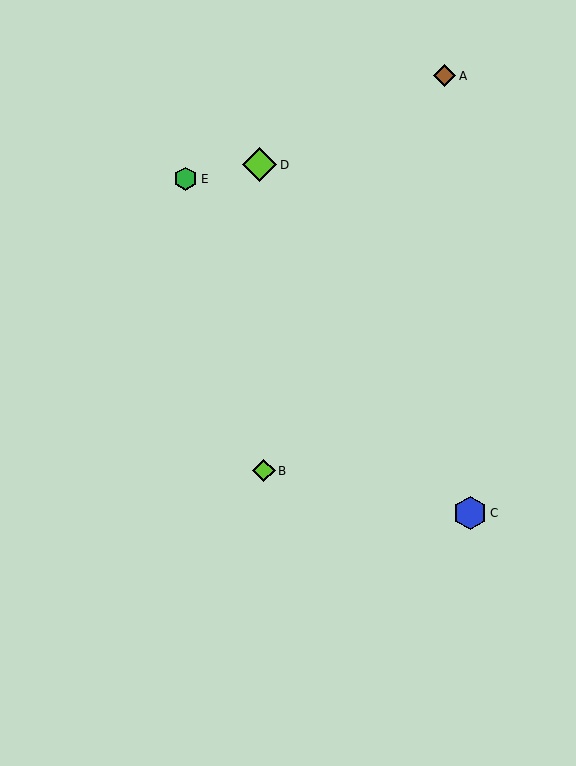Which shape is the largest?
The lime diamond (labeled D) is the largest.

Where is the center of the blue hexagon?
The center of the blue hexagon is at (470, 513).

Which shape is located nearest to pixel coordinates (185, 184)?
The green hexagon (labeled E) at (186, 179) is nearest to that location.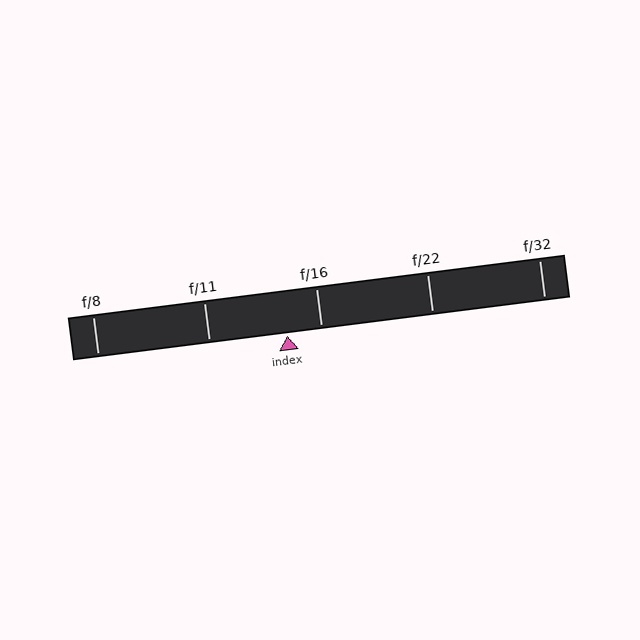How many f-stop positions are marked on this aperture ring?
There are 5 f-stop positions marked.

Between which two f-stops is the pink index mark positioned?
The index mark is between f/11 and f/16.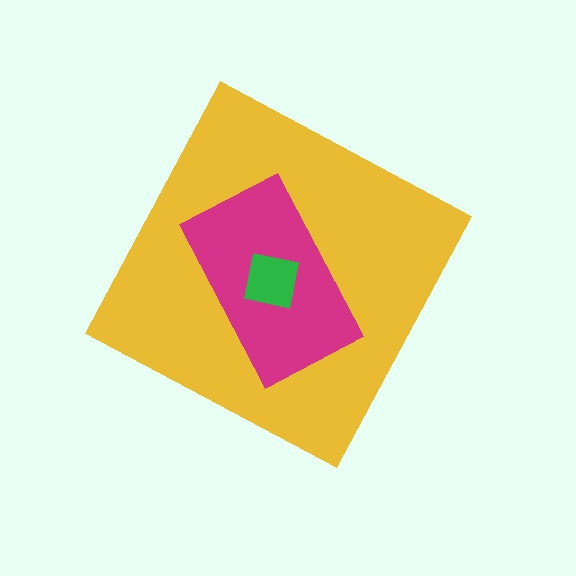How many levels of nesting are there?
3.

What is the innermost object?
The green square.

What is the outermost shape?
The yellow diamond.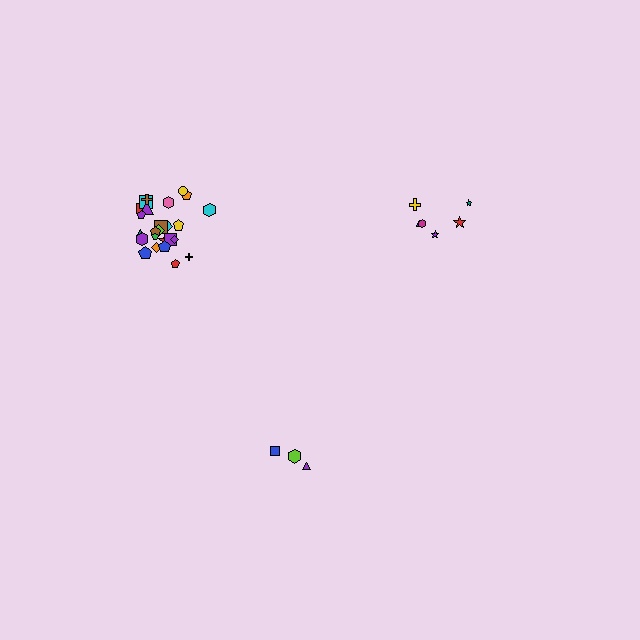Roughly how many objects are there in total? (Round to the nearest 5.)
Roughly 35 objects in total.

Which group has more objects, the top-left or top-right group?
The top-left group.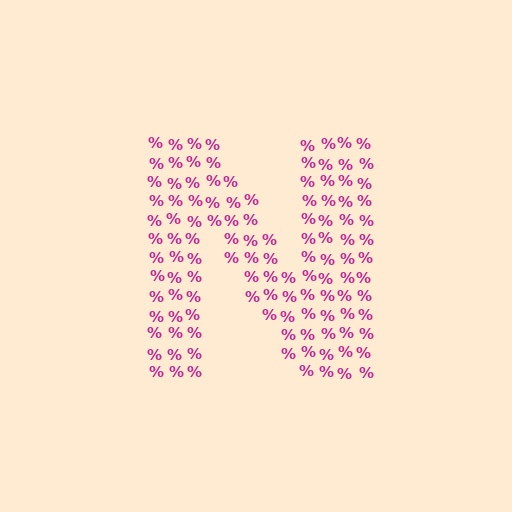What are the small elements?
The small elements are percent signs.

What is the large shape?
The large shape is the letter N.